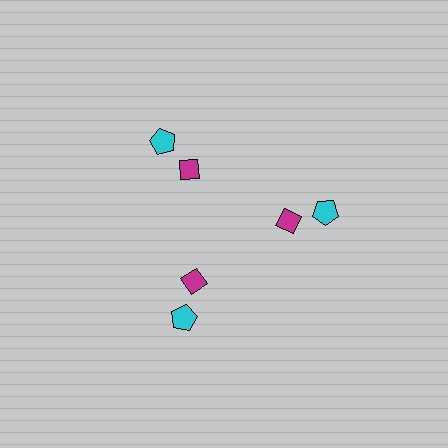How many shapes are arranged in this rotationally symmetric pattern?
There are 6 shapes, arranged in 3 groups of 2.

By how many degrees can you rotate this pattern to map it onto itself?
The pattern maps onto itself every 120 degrees of rotation.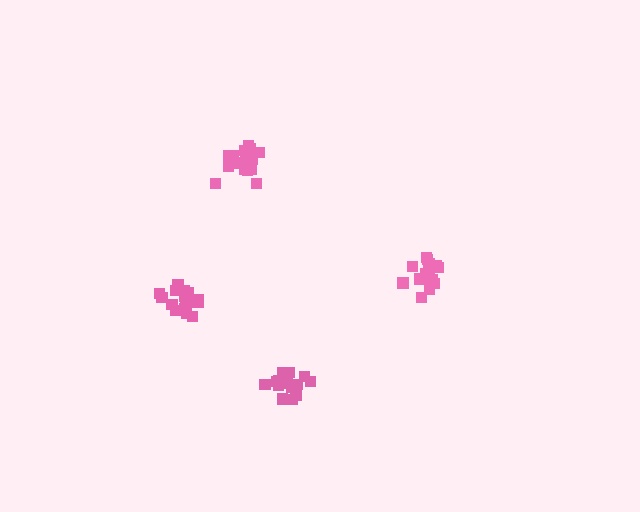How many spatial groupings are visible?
There are 4 spatial groupings.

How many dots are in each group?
Group 1: 17 dots, Group 2: 16 dots, Group 3: 17 dots, Group 4: 19 dots (69 total).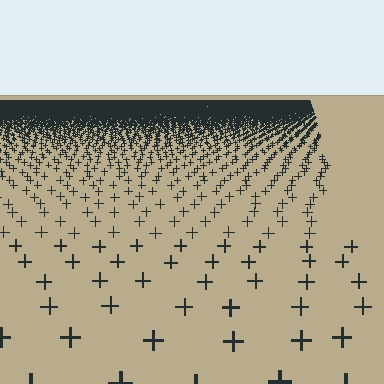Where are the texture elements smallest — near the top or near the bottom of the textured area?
Near the top.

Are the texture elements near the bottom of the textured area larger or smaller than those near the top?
Larger. Near the bottom, elements are closer to the viewer and appear at a bigger on-screen size.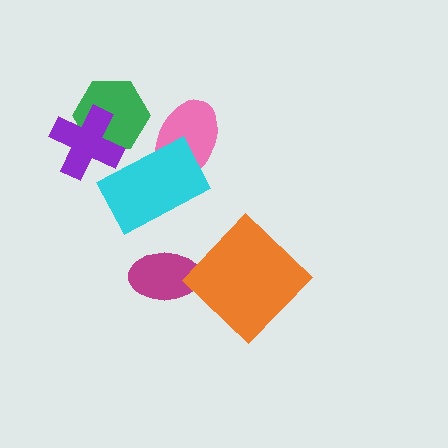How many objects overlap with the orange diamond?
0 objects overlap with the orange diamond.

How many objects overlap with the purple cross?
1 object overlaps with the purple cross.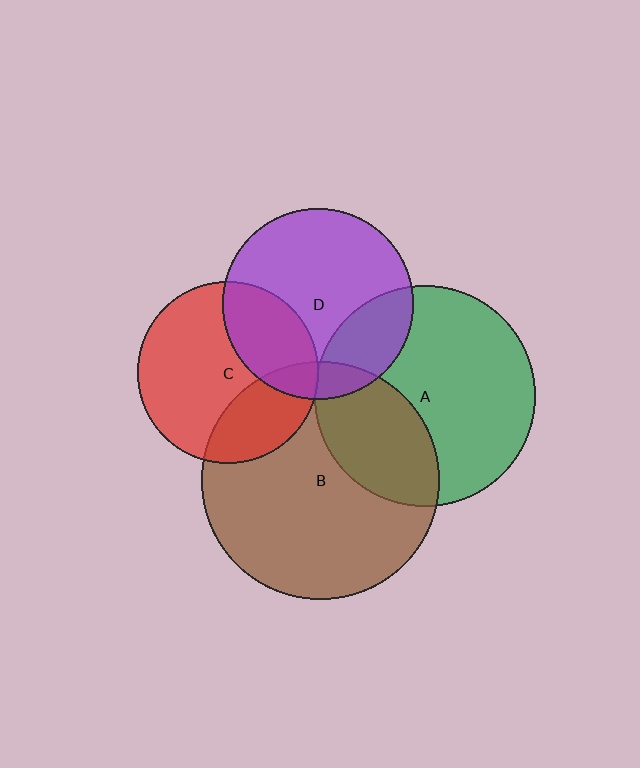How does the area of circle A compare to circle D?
Approximately 1.3 times.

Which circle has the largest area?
Circle B (brown).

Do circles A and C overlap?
Yes.